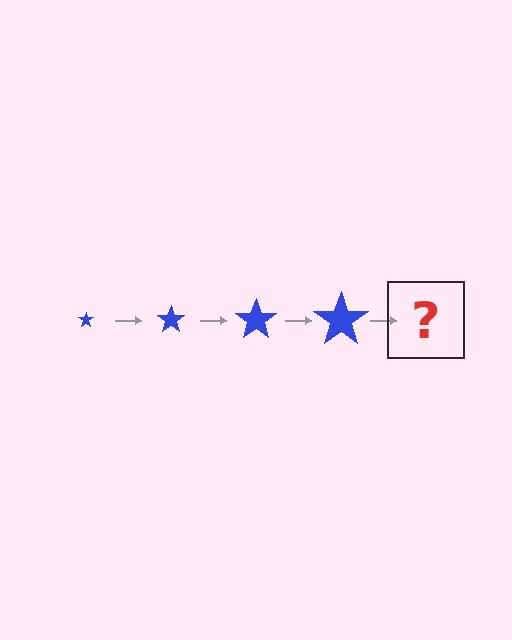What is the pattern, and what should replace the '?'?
The pattern is that the star gets progressively larger each step. The '?' should be a blue star, larger than the previous one.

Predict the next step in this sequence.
The next step is a blue star, larger than the previous one.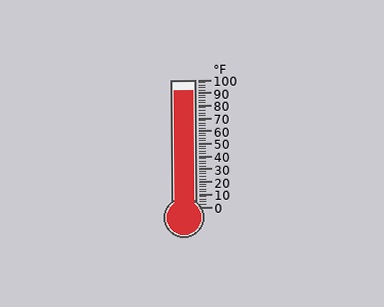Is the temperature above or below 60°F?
The temperature is above 60°F.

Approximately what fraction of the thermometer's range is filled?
The thermometer is filled to approximately 90% of its range.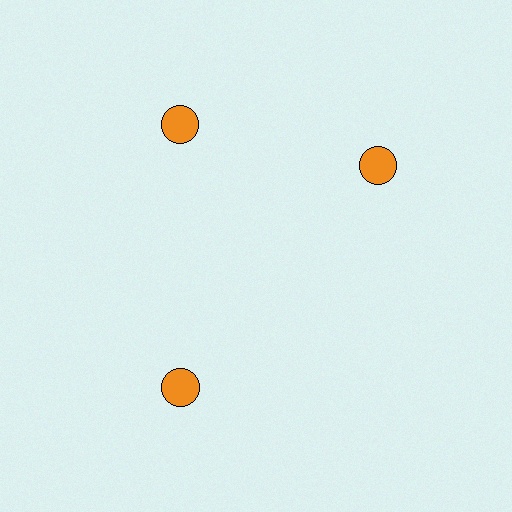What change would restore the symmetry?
The symmetry would be restored by rotating it back into even spacing with its neighbors so that all 3 circles sit at equal angles and equal distance from the center.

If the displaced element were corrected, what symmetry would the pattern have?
It would have 3-fold rotational symmetry — the pattern would map onto itself every 120 degrees.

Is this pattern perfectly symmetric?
No. The 3 orange circles are arranged in a ring, but one element near the 3 o'clock position is rotated out of alignment along the ring, breaking the 3-fold rotational symmetry.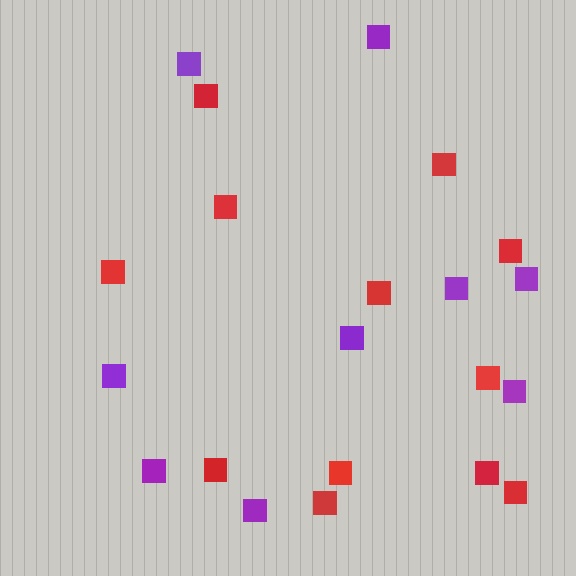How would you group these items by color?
There are 2 groups: one group of red squares (12) and one group of purple squares (9).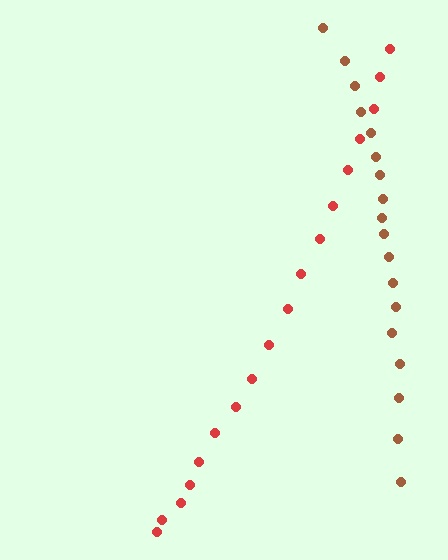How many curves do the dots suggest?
There are 2 distinct paths.